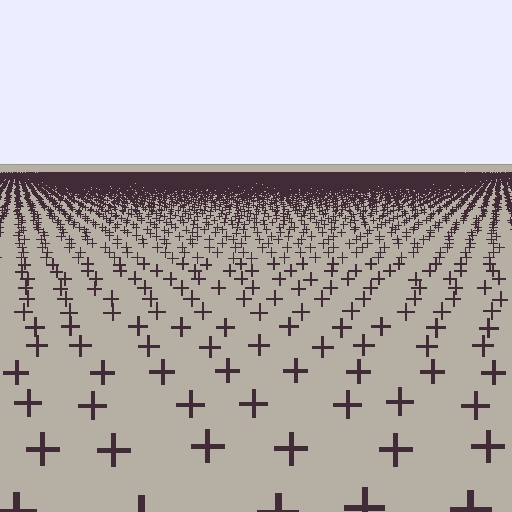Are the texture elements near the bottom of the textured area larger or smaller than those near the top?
Larger. Near the bottom, elements are closer to the viewer and appear at a bigger on-screen size.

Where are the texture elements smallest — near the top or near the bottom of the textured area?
Near the top.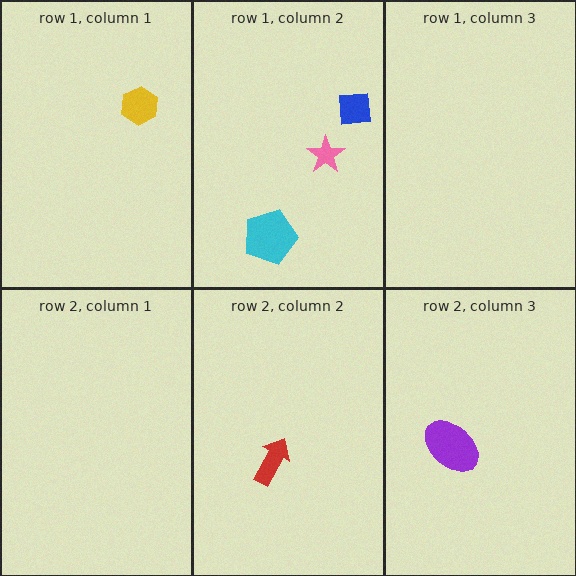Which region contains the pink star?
The row 1, column 2 region.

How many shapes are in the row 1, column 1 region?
1.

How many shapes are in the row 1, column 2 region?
3.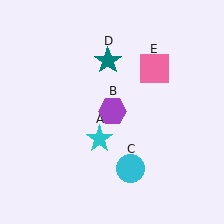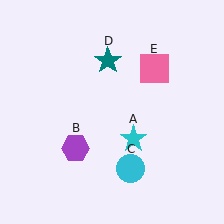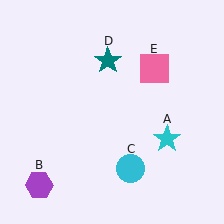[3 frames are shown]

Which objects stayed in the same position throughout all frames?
Cyan circle (object C) and teal star (object D) and pink square (object E) remained stationary.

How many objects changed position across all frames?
2 objects changed position: cyan star (object A), purple hexagon (object B).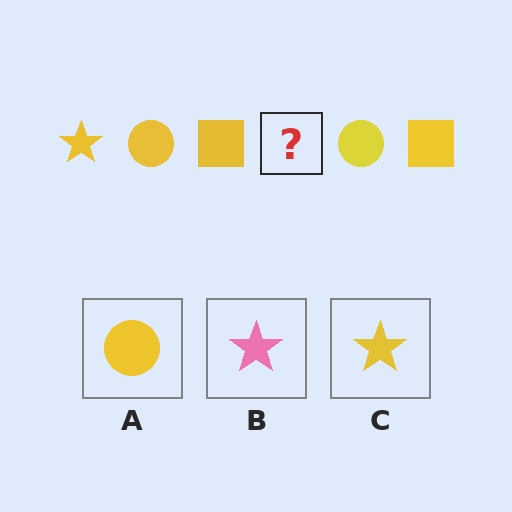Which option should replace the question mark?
Option C.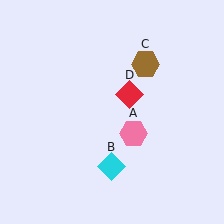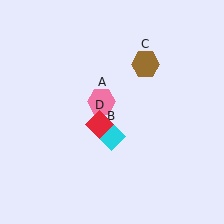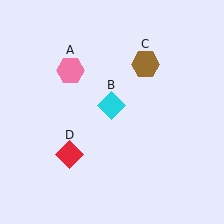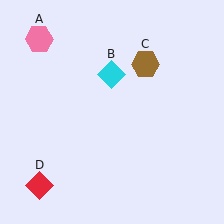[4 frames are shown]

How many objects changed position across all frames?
3 objects changed position: pink hexagon (object A), cyan diamond (object B), red diamond (object D).